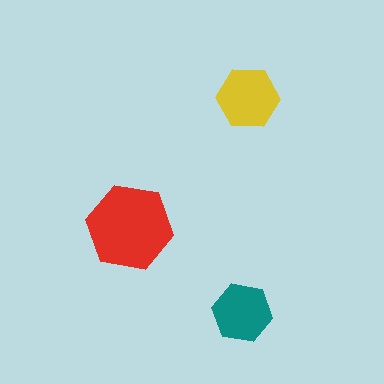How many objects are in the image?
There are 3 objects in the image.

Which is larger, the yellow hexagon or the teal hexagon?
The yellow one.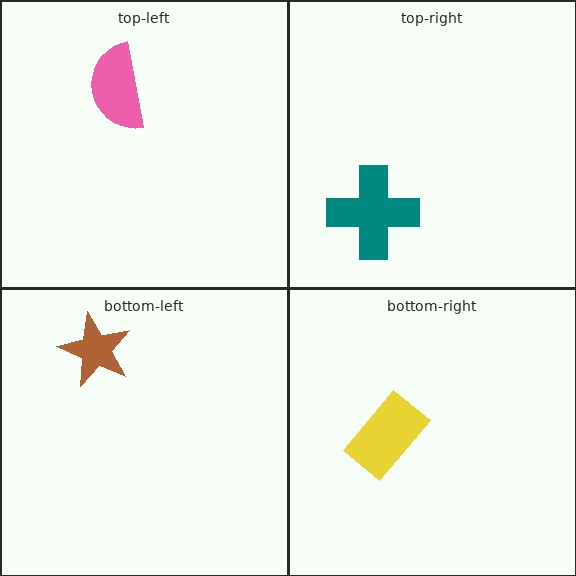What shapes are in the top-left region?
The pink semicircle.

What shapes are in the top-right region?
The teal cross.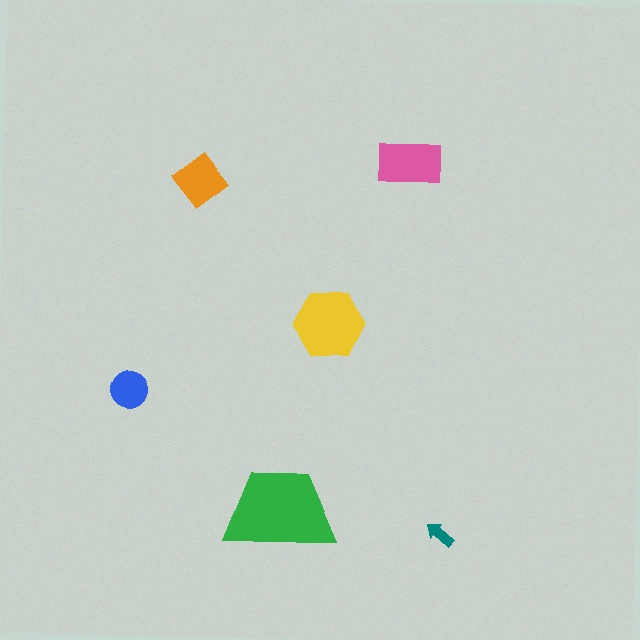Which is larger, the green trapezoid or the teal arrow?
The green trapezoid.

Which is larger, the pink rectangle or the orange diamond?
The pink rectangle.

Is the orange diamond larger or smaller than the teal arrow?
Larger.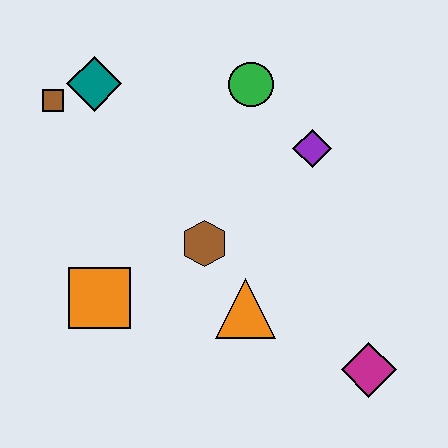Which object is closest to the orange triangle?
The brown hexagon is closest to the orange triangle.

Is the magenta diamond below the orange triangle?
Yes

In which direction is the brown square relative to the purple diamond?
The brown square is to the left of the purple diamond.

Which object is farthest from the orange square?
The magenta diamond is farthest from the orange square.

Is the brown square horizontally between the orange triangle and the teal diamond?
No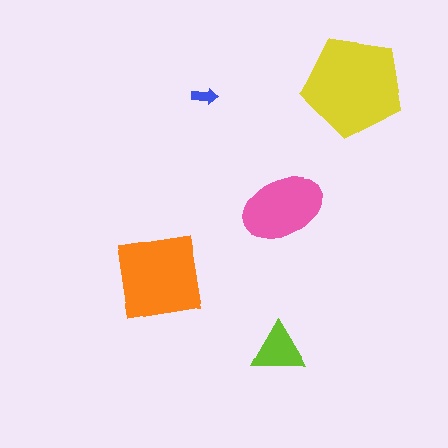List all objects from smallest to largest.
The blue arrow, the lime triangle, the pink ellipse, the orange square, the yellow pentagon.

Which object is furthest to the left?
The orange square is leftmost.